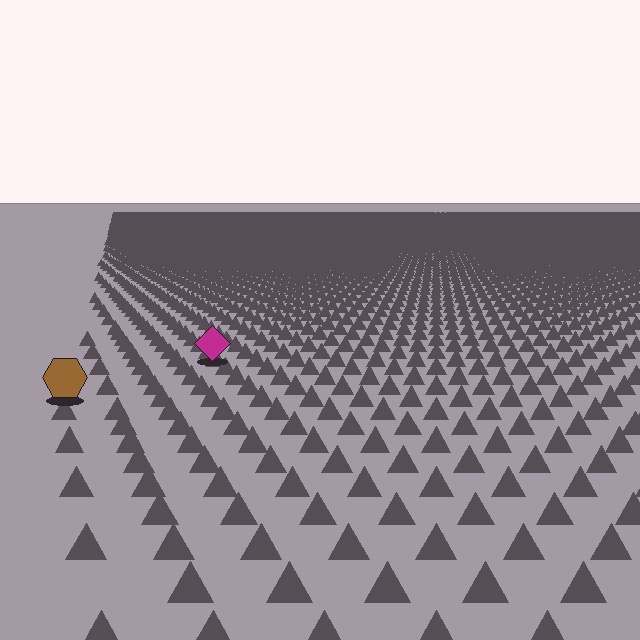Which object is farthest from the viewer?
The magenta diamond is farthest from the viewer. It appears smaller and the ground texture around it is denser.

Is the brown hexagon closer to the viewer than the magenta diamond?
Yes. The brown hexagon is closer — you can tell from the texture gradient: the ground texture is coarser near it.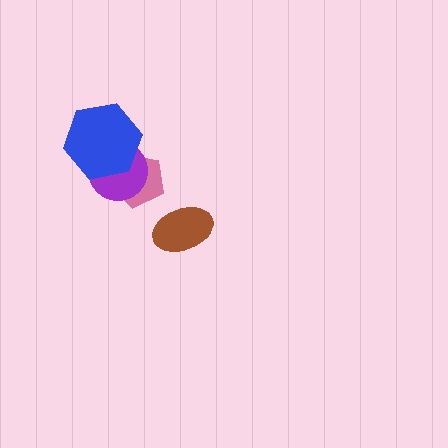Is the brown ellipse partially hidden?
No, no other shape covers it.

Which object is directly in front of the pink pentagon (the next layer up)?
The purple circle is directly in front of the pink pentagon.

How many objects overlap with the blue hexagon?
2 objects overlap with the blue hexagon.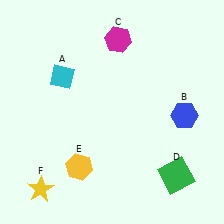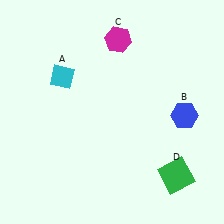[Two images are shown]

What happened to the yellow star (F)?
The yellow star (F) was removed in Image 2. It was in the bottom-left area of Image 1.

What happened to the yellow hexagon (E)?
The yellow hexagon (E) was removed in Image 2. It was in the bottom-left area of Image 1.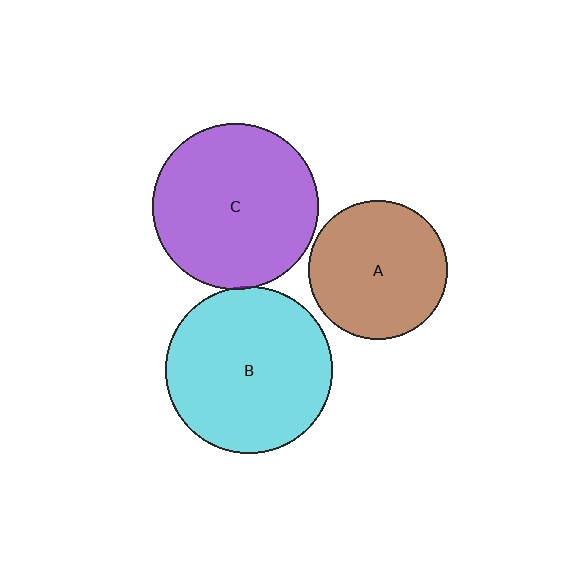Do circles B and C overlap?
Yes.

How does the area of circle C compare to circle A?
Approximately 1.4 times.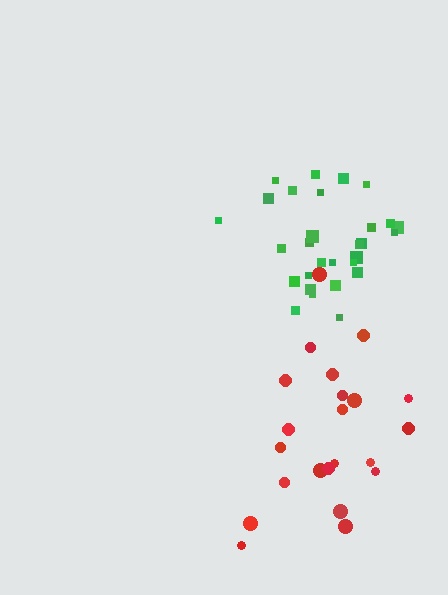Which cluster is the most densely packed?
Green.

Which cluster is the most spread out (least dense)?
Red.